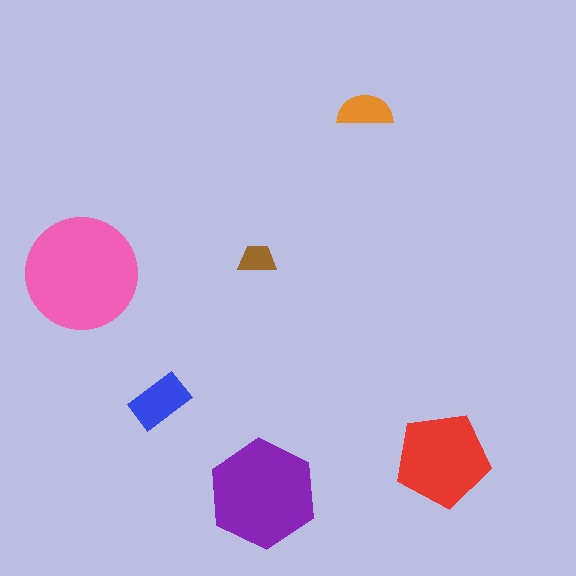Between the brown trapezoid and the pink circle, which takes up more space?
The pink circle.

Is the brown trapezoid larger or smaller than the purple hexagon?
Smaller.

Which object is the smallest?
The brown trapezoid.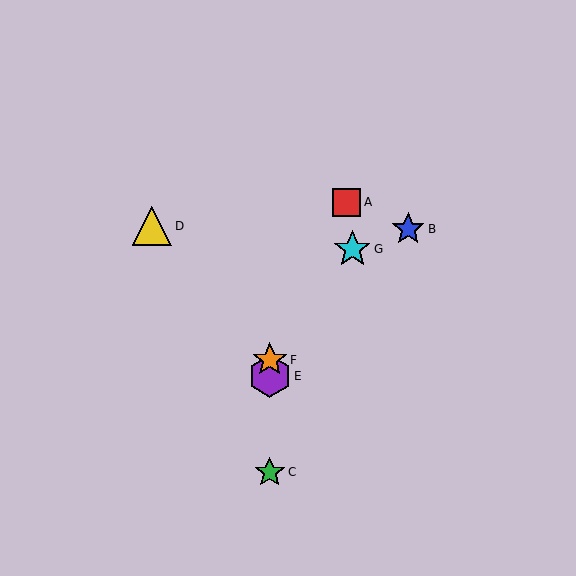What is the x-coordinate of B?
Object B is at x≈408.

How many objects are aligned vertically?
3 objects (C, E, F) are aligned vertically.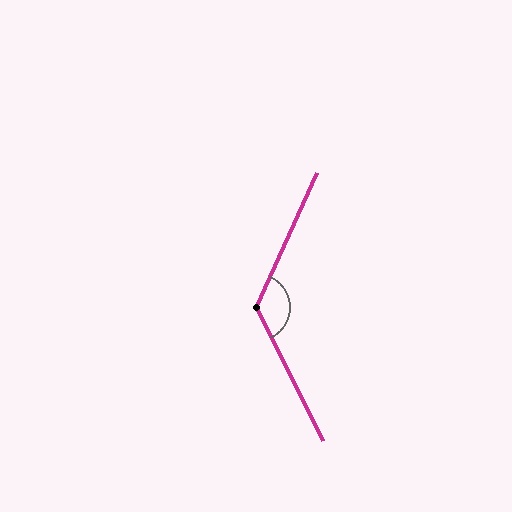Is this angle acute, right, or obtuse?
It is obtuse.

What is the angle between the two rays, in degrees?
Approximately 129 degrees.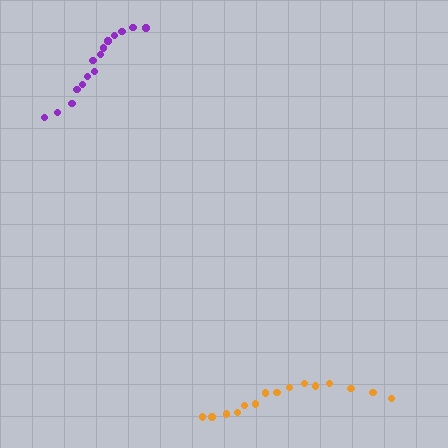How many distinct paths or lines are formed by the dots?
There are 2 distinct paths.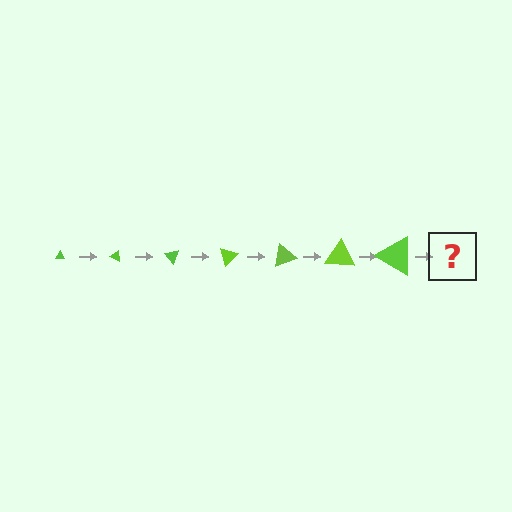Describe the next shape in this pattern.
It should be a triangle, larger than the previous one and rotated 175 degrees from the start.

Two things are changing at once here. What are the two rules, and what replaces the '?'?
The two rules are that the triangle grows larger each step and it rotates 25 degrees each step. The '?' should be a triangle, larger than the previous one and rotated 175 degrees from the start.